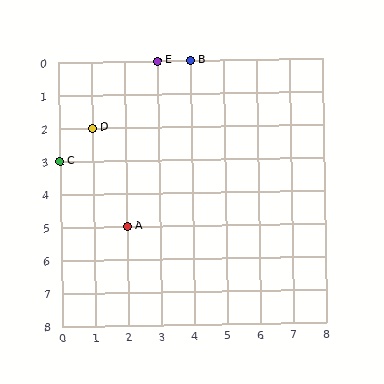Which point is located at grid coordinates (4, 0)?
Point B is at (4, 0).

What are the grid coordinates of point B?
Point B is at grid coordinates (4, 0).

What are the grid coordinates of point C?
Point C is at grid coordinates (0, 3).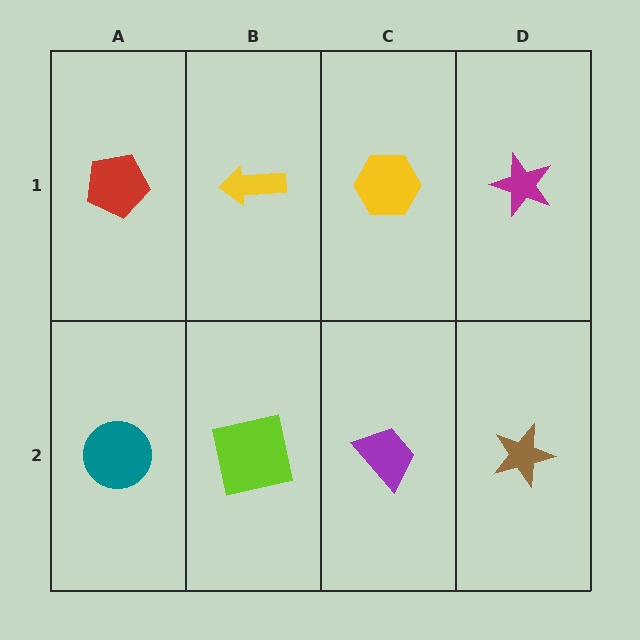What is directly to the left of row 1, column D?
A yellow hexagon.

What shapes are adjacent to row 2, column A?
A red pentagon (row 1, column A), a lime square (row 2, column B).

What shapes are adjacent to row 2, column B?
A yellow arrow (row 1, column B), a teal circle (row 2, column A), a purple trapezoid (row 2, column C).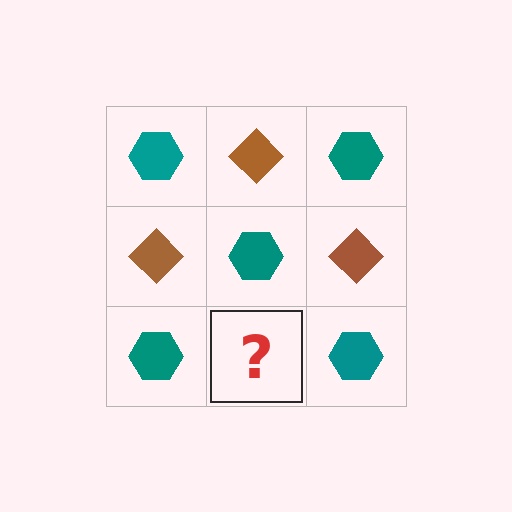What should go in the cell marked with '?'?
The missing cell should contain a brown diamond.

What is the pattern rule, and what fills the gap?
The rule is that it alternates teal hexagon and brown diamond in a checkerboard pattern. The gap should be filled with a brown diamond.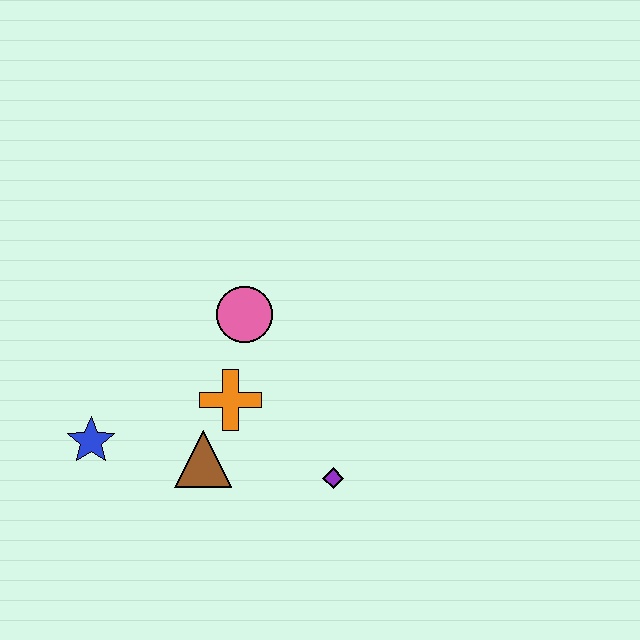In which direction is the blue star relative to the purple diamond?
The blue star is to the left of the purple diamond.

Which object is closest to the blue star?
The brown triangle is closest to the blue star.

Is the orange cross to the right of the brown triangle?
Yes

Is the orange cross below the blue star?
No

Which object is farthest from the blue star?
The purple diamond is farthest from the blue star.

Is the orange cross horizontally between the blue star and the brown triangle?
No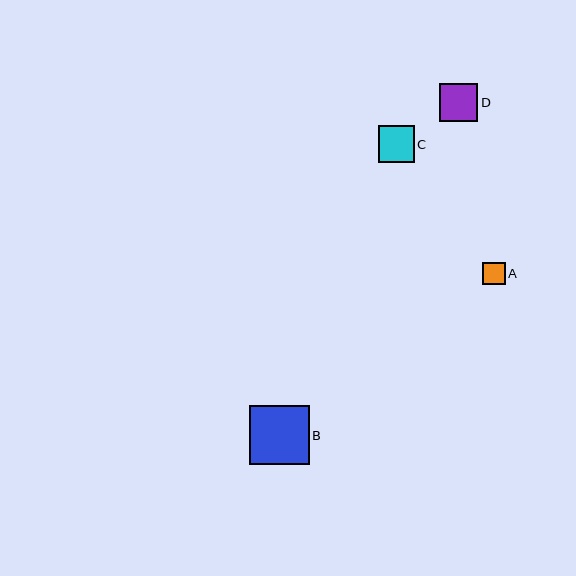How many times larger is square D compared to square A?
Square D is approximately 1.7 times the size of square A.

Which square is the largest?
Square B is the largest with a size of approximately 59 pixels.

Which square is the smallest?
Square A is the smallest with a size of approximately 23 pixels.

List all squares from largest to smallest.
From largest to smallest: B, D, C, A.